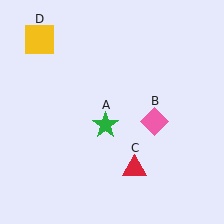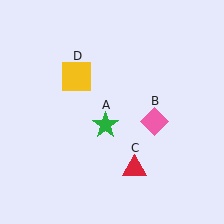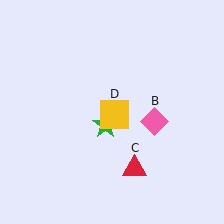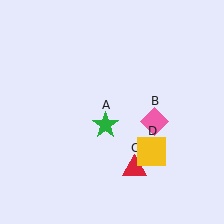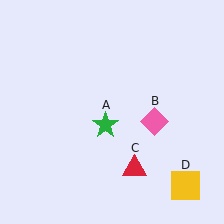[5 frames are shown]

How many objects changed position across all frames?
1 object changed position: yellow square (object D).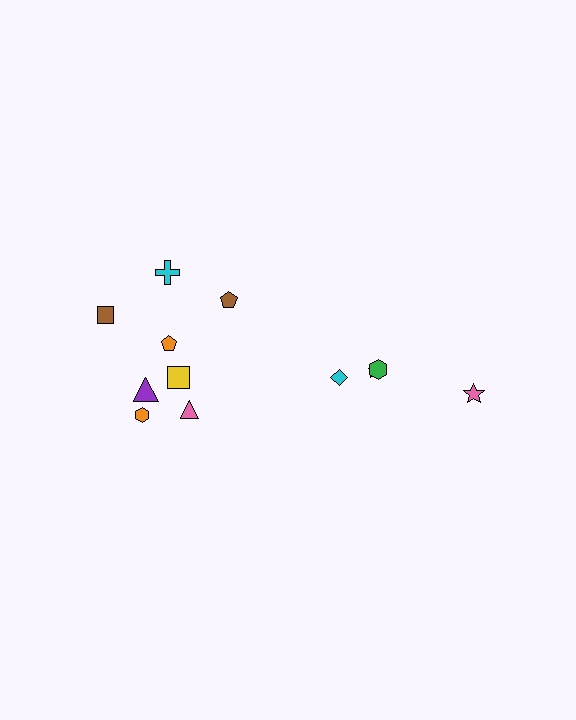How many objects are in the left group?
There are 8 objects.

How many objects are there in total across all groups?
There are 12 objects.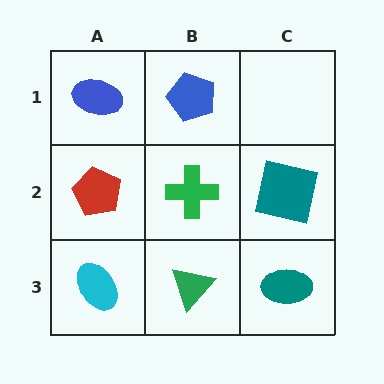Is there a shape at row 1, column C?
No, that cell is empty.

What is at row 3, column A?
A cyan ellipse.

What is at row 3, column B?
A green triangle.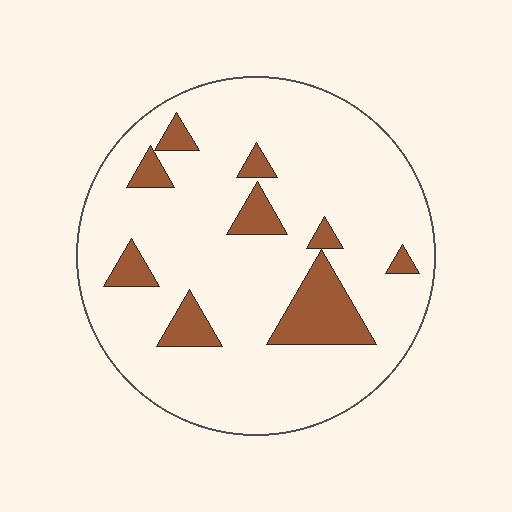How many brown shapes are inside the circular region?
9.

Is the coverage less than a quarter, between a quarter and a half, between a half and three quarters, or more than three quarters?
Less than a quarter.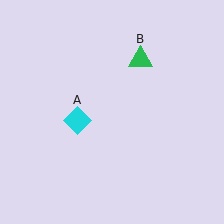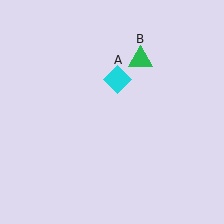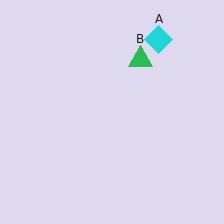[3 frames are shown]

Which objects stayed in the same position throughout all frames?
Green triangle (object B) remained stationary.